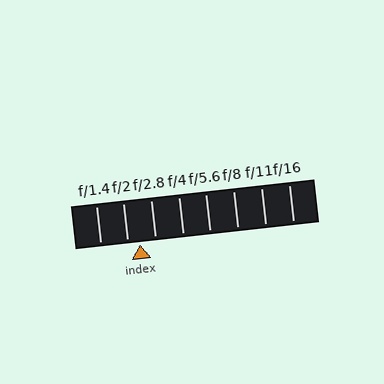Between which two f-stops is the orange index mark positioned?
The index mark is between f/2 and f/2.8.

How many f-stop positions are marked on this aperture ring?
There are 8 f-stop positions marked.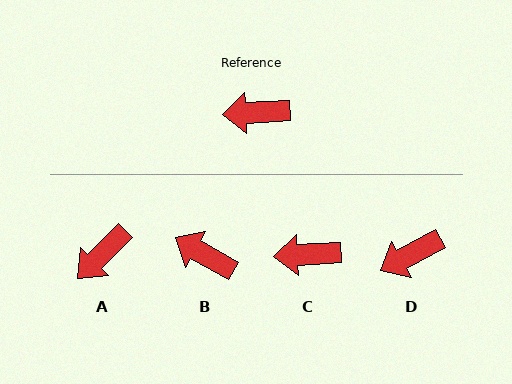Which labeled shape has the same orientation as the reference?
C.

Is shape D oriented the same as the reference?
No, it is off by about 26 degrees.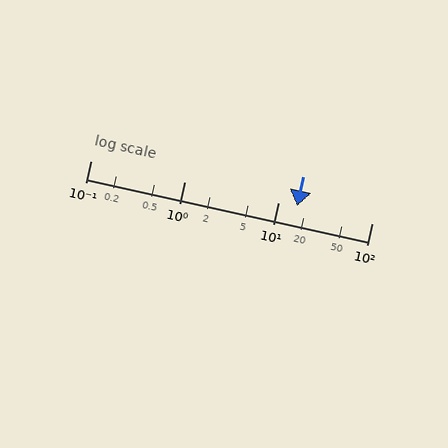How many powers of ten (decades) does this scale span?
The scale spans 3 decades, from 0.1 to 100.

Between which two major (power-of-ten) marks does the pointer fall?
The pointer is between 10 and 100.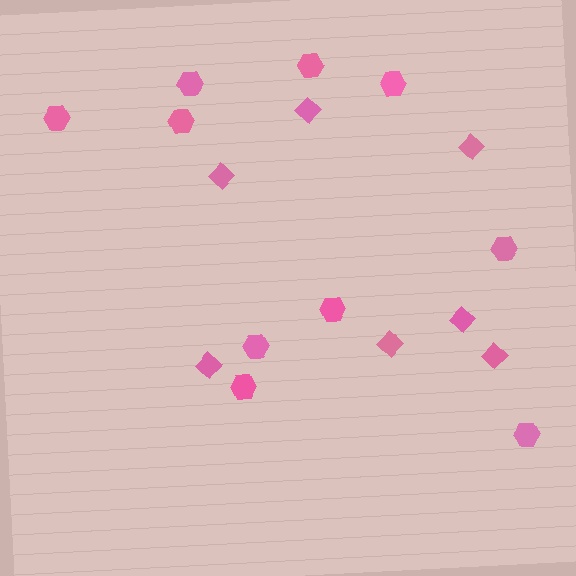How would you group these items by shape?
There are 2 groups: one group of diamonds (7) and one group of hexagons (10).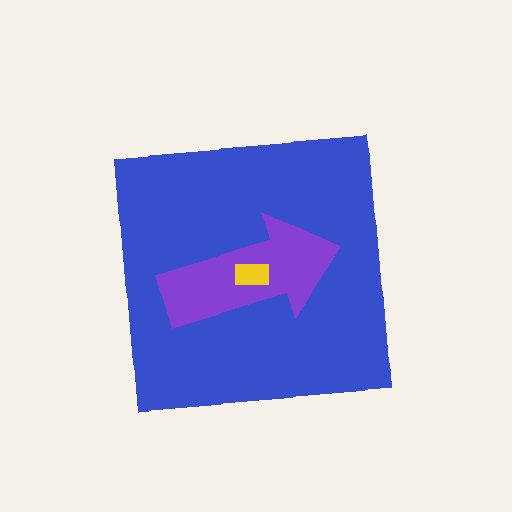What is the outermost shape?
The blue square.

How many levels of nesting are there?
3.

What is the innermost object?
The yellow rectangle.